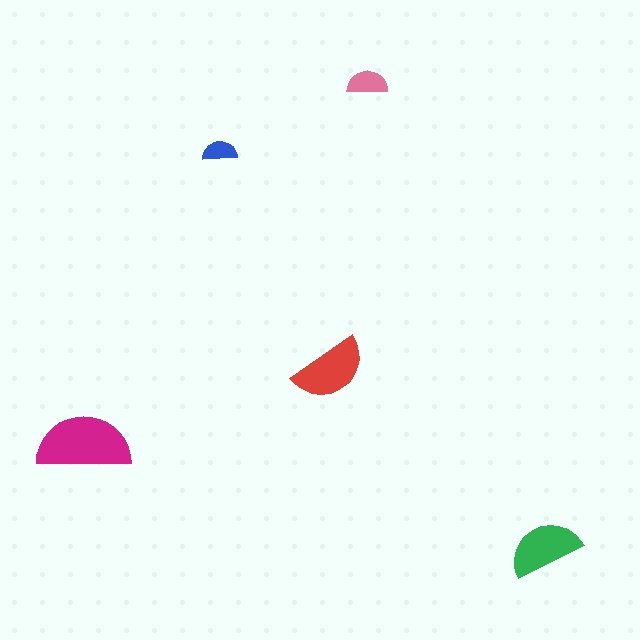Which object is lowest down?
The green semicircle is bottommost.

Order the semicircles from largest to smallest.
the magenta one, the red one, the green one, the pink one, the blue one.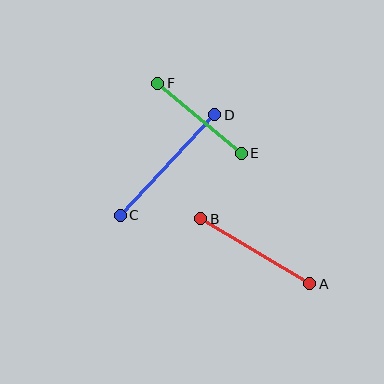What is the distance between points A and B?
The distance is approximately 127 pixels.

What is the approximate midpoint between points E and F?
The midpoint is at approximately (200, 118) pixels.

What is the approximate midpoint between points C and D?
The midpoint is at approximately (167, 165) pixels.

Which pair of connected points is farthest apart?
Points C and D are farthest apart.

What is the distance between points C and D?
The distance is approximately 138 pixels.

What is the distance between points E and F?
The distance is approximately 109 pixels.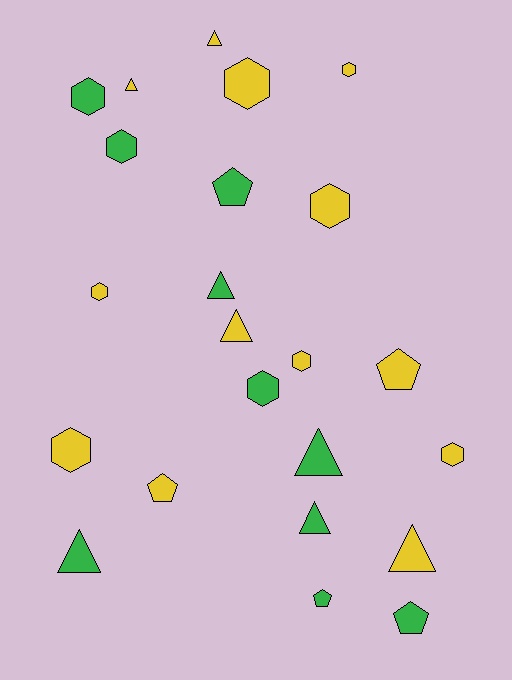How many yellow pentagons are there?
There are 2 yellow pentagons.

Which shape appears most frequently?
Hexagon, with 10 objects.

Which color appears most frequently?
Yellow, with 13 objects.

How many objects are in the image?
There are 23 objects.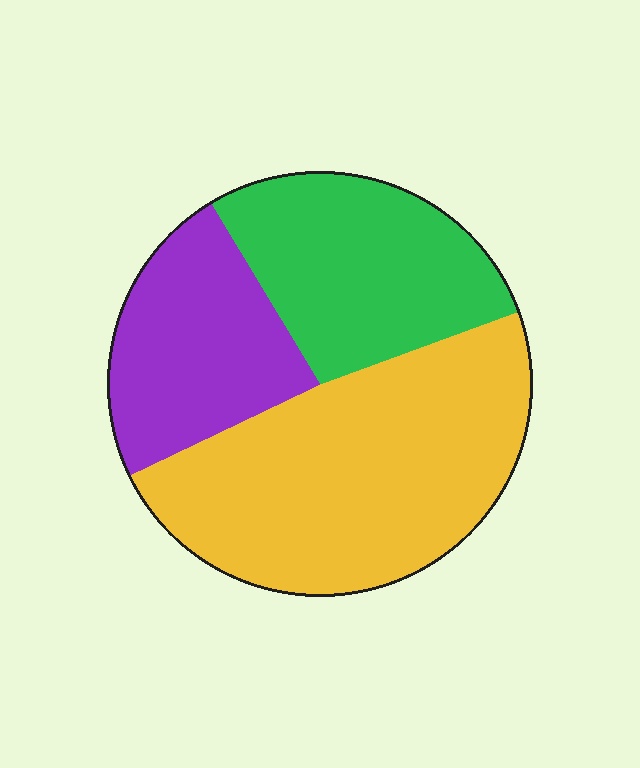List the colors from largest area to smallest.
From largest to smallest: yellow, green, purple.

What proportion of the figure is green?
Green covers 28% of the figure.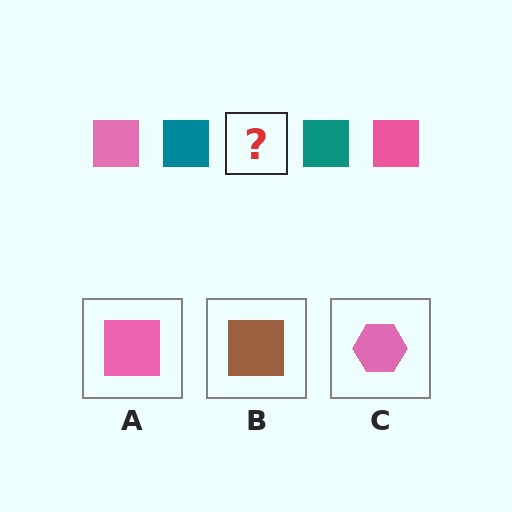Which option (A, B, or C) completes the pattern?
A.